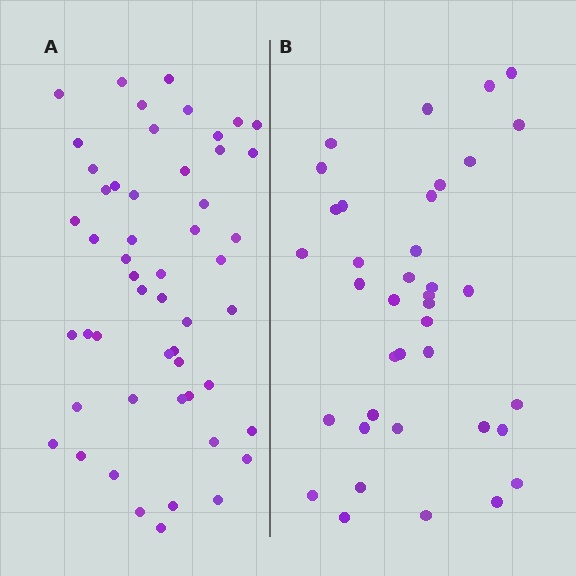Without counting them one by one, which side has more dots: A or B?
Region A (the left region) has more dots.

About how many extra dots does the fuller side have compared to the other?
Region A has approximately 15 more dots than region B.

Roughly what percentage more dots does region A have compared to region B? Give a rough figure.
About 35% more.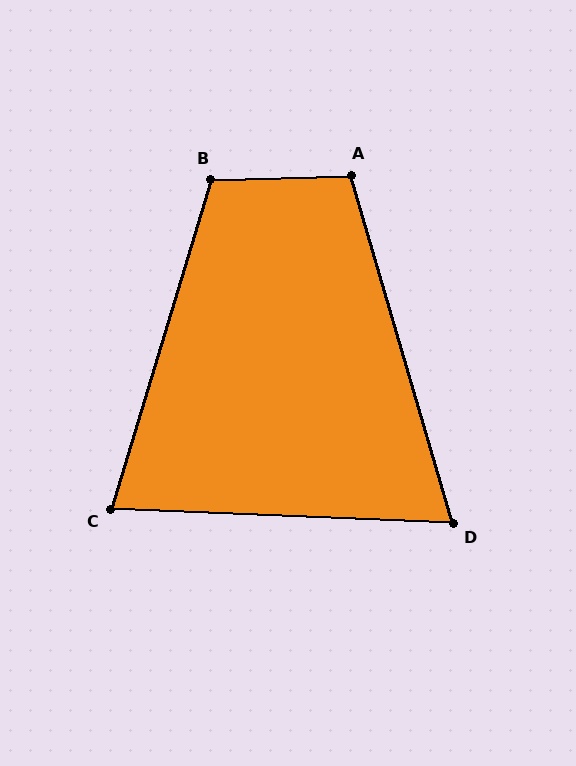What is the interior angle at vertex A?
Approximately 104 degrees (obtuse).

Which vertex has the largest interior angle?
B, at approximately 109 degrees.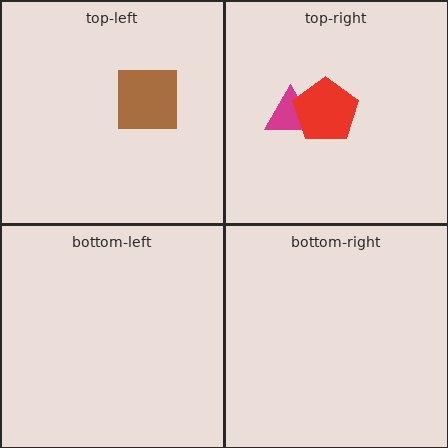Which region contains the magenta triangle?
The top-right region.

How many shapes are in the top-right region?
2.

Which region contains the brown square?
The top-left region.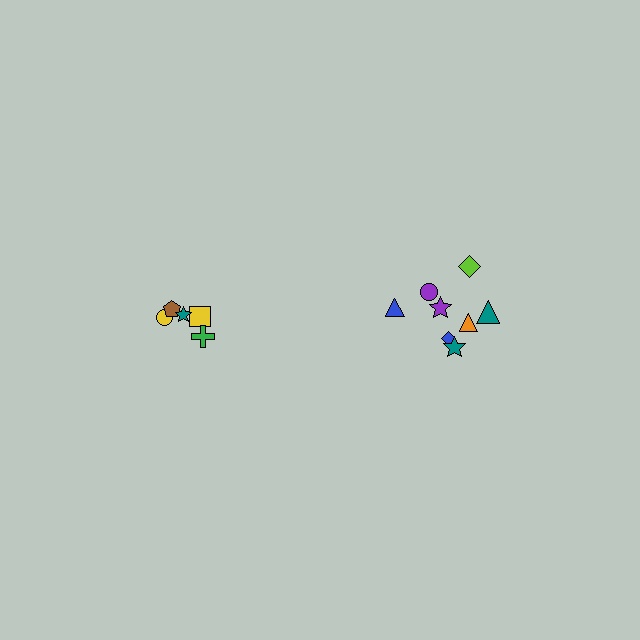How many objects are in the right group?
There are 8 objects.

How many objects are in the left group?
There are 5 objects.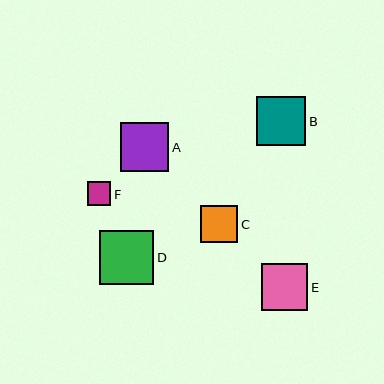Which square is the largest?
Square D is the largest with a size of approximately 54 pixels.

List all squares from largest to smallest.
From largest to smallest: D, B, A, E, C, F.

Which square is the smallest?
Square F is the smallest with a size of approximately 24 pixels.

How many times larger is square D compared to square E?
Square D is approximately 1.2 times the size of square E.